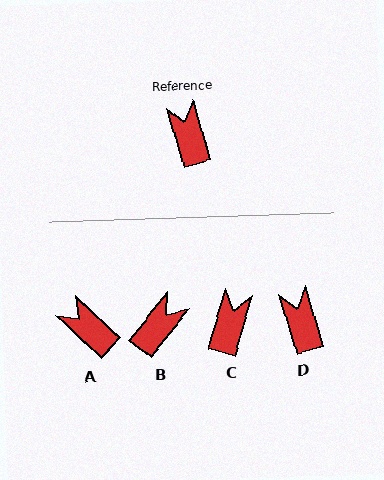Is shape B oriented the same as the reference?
No, it is off by about 55 degrees.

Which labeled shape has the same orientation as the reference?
D.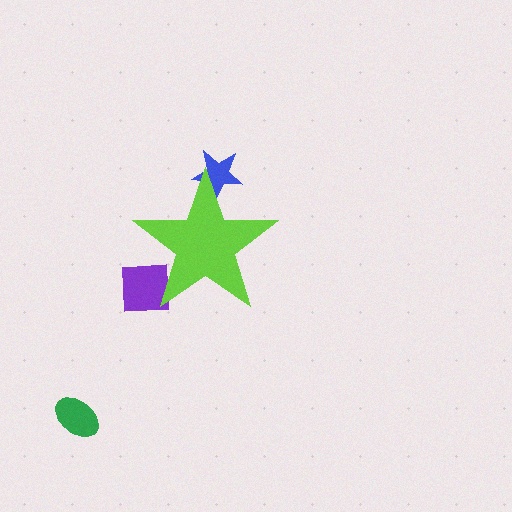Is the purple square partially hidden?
Yes, the purple square is partially hidden behind the lime star.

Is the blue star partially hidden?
Yes, the blue star is partially hidden behind the lime star.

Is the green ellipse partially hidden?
No, the green ellipse is fully visible.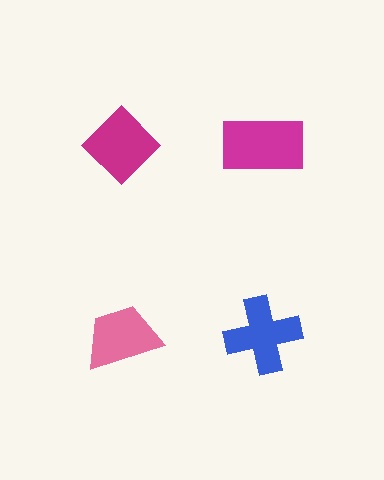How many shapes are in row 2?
2 shapes.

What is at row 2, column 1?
A pink trapezoid.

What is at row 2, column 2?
A blue cross.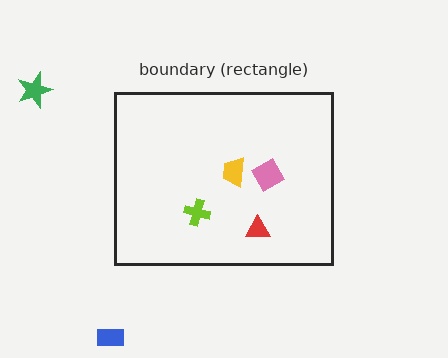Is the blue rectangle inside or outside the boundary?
Outside.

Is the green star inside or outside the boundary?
Outside.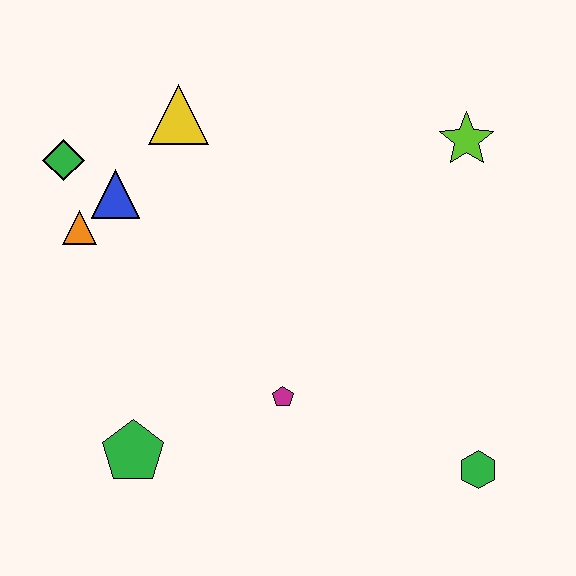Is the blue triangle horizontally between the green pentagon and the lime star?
No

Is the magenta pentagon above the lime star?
No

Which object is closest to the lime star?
The yellow triangle is closest to the lime star.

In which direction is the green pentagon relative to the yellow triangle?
The green pentagon is below the yellow triangle.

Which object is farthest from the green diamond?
The green hexagon is farthest from the green diamond.